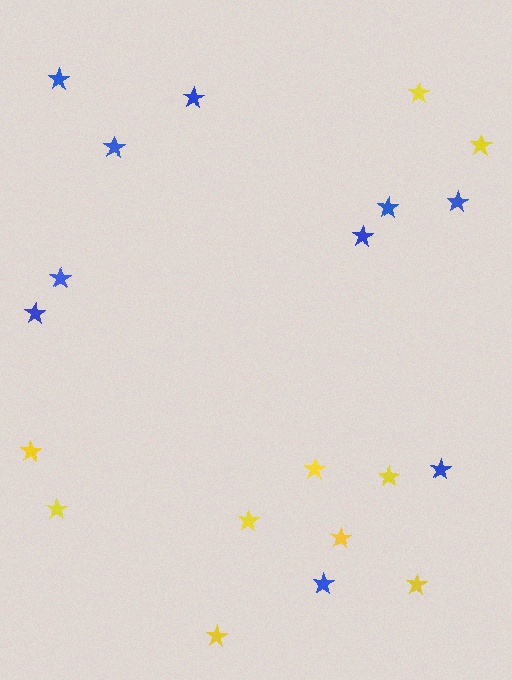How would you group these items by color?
There are 2 groups: one group of yellow stars (10) and one group of blue stars (10).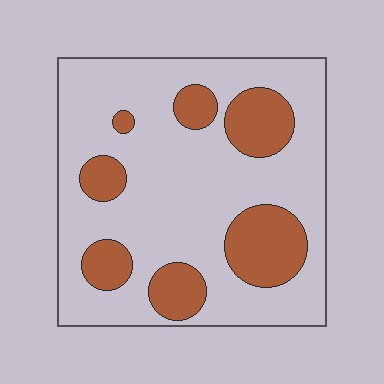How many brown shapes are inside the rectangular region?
7.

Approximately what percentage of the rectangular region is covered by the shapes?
Approximately 25%.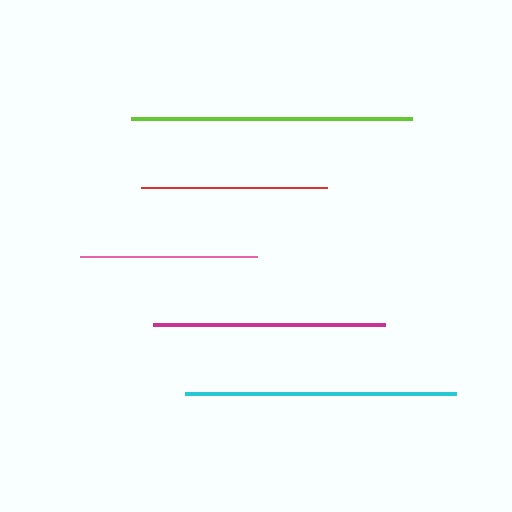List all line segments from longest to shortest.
From longest to shortest: lime, cyan, magenta, red, pink.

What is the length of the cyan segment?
The cyan segment is approximately 271 pixels long.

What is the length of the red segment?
The red segment is approximately 186 pixels long.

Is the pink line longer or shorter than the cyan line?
The cyan line is longer than the pink line.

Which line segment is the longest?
The lime line is the longest at approximately 281 pixels.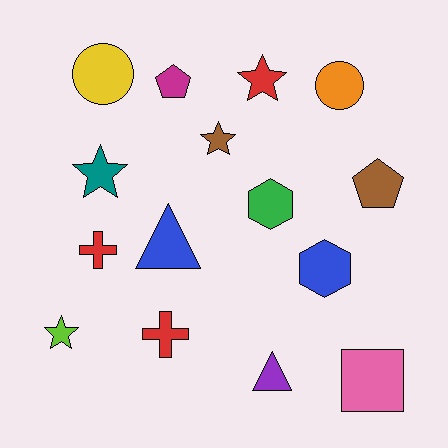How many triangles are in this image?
There are 2 triangles.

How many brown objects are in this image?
There are 2 brown objects.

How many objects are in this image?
There are 15 objects.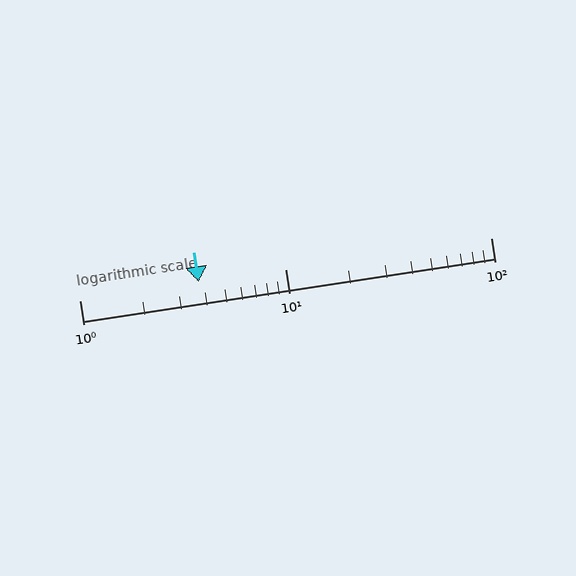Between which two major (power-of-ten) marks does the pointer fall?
The pointer is between 1 and 10.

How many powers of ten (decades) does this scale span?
The scale spans 2 decades, from 1 to 100.